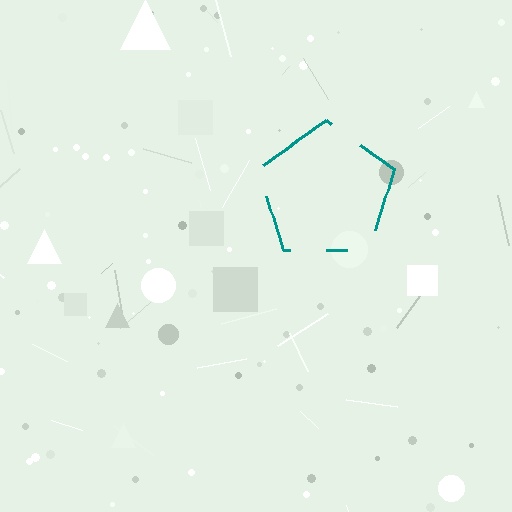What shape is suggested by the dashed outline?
The dashed outline suggests a pentagon.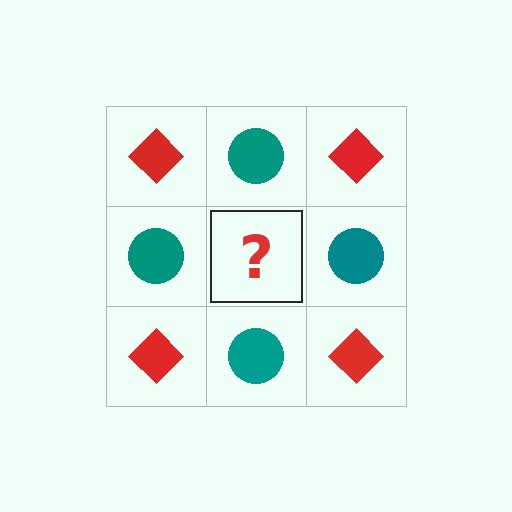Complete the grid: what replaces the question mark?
The question mark should be replaced with a red diamond.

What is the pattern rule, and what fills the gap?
The rule is that it alternates red diamond and teal circle in a checkerboard pattern. The gap should be filled with a red diamond.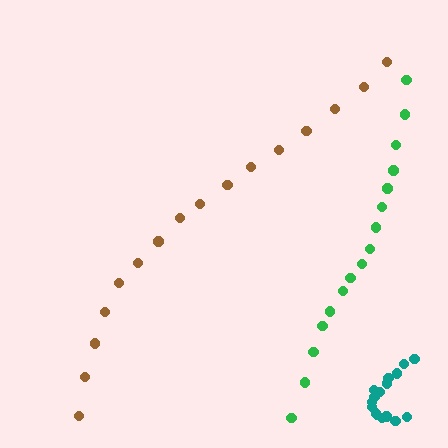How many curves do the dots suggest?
There are 3 distinct paths.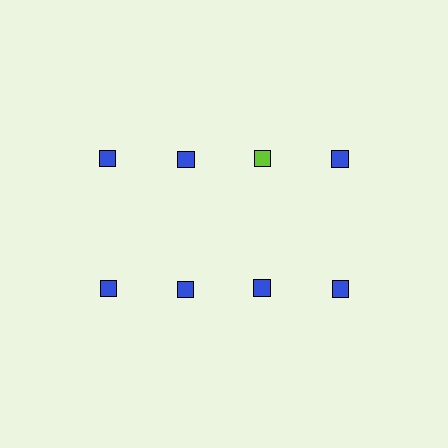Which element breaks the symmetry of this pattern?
The lime square in the top row, center column breaks the symmetry. All other shapes are blue squares.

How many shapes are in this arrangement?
There are 8 shapes arranged in a grid pattern.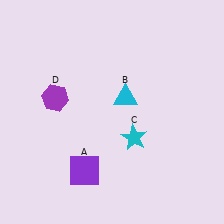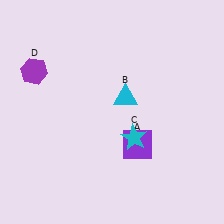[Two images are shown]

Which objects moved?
The objects that moved are: the purple square (A), the purple hexagon (D).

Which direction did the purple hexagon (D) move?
The purple hexagon (D) moved up.